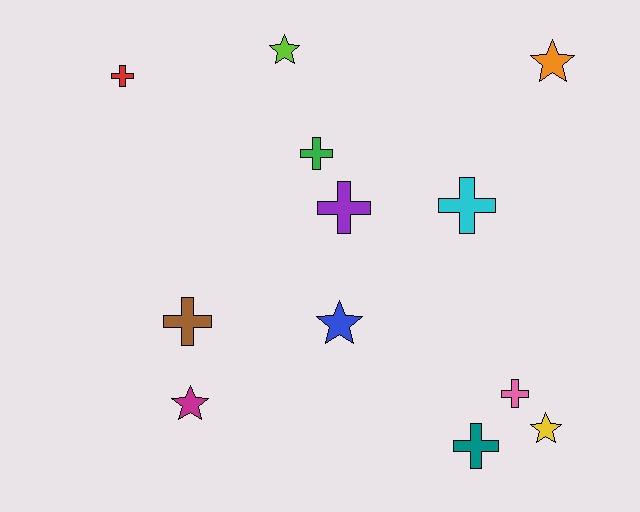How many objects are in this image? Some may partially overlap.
There are 12 objects.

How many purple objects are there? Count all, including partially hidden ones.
There is 1 purple object.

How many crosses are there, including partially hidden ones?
There are 7 crosses.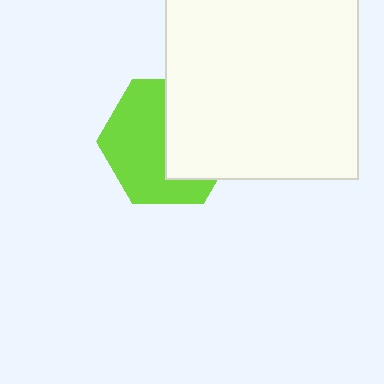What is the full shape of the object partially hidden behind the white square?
The partially hidden object is a lime hexagon.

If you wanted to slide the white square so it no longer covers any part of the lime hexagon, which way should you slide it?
Slide it right — that is the most direct way to separate the two shapes.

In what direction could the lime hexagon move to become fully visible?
The lime hexagon could move left. That would shift it out from behind the white square entirely.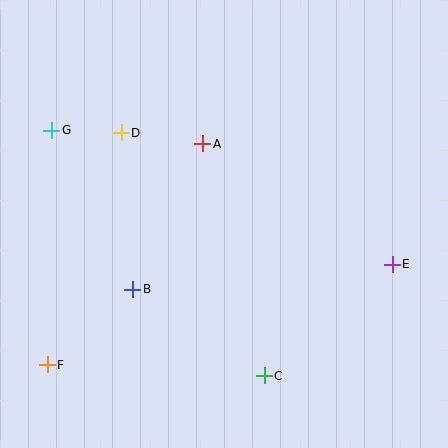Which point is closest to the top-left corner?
Point G is closest to the top-left corner.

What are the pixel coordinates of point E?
Point E is at (392, 264).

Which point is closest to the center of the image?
Point A at (203, 144) is closest to the center.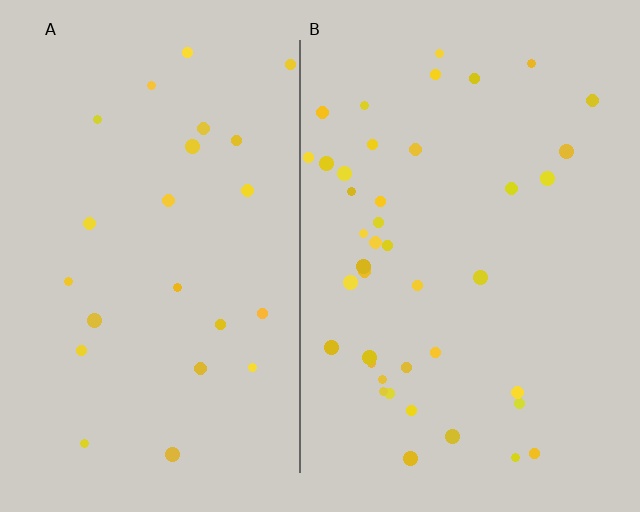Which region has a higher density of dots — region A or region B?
B (the right).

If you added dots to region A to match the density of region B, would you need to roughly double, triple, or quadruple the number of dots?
Approximately double.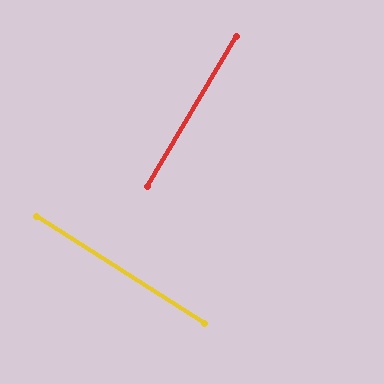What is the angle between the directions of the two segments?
Approximately 88 degrees.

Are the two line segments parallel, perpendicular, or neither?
Perpendicular — they meet at approximately 88°.